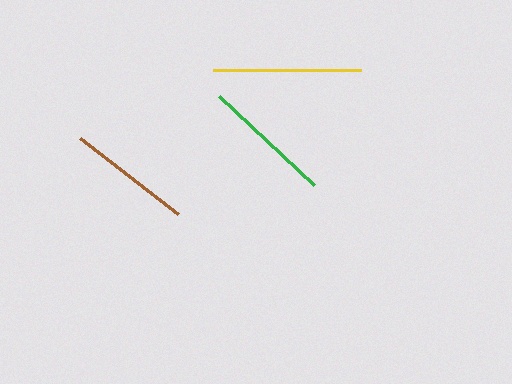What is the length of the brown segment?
The brown segment is approximately 125 pixels long.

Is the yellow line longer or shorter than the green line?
The yellow line is longer than the green line.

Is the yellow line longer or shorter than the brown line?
The yellow line is longer than the brown line.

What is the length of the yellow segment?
The yellow segment is approximately 147 pixels long.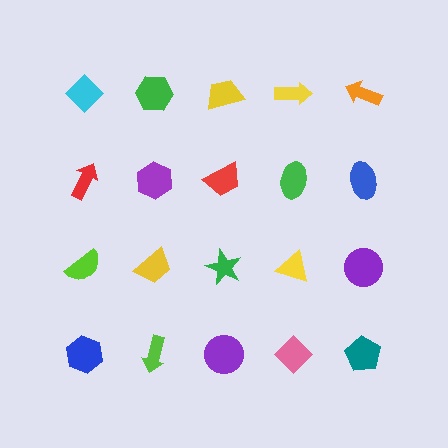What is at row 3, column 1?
A lime semicircle.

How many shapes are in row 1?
5 shapes.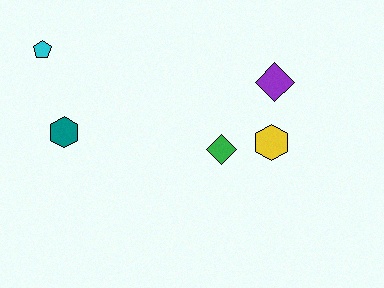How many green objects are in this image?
There is 1 green object.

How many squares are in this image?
There are no squares.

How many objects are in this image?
There are 5 objects.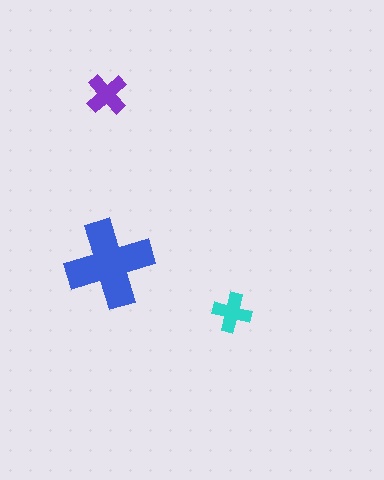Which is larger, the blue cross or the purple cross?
The blue one.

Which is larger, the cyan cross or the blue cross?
The blue one.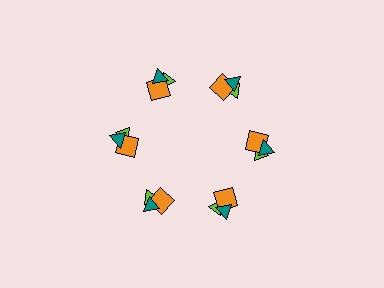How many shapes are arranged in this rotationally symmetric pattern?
There are 18 shapes, arranged in 6 groups of 3.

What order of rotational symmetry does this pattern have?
This pattern has 6-fold rotational symmetry.